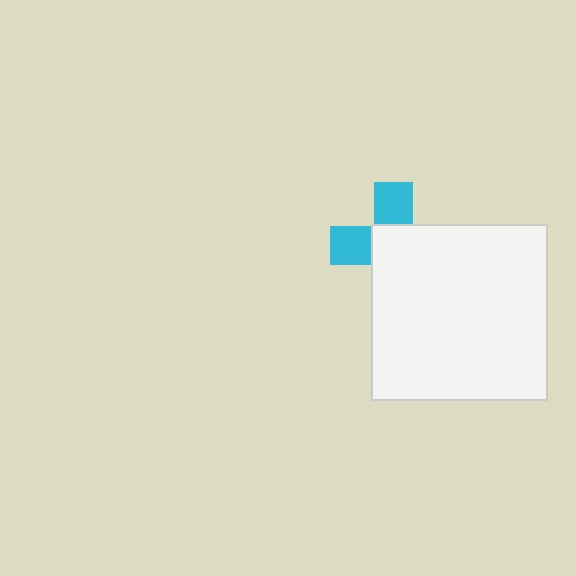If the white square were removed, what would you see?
You would see the complete cyan cross.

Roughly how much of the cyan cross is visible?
A small part of it is visible (roughly 39%).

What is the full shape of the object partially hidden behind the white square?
The partially hidden object is a cyan cross.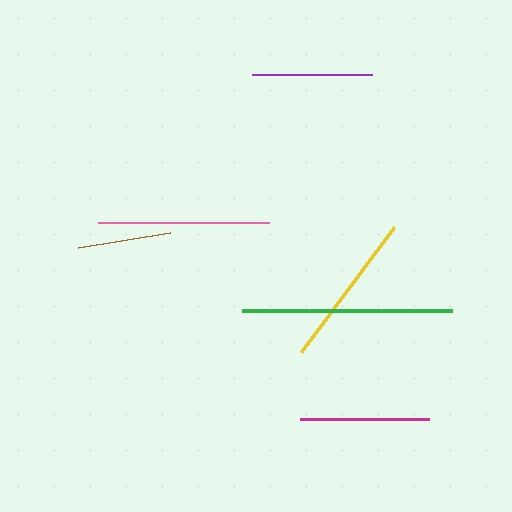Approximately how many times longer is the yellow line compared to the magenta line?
The yellow line is approximately 1.2 times the length of the magenta line.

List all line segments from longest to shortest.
From longest to shortest: green, pink, yellow, magenta, purple, brown.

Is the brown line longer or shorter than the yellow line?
The yellow line is longer than the brown line.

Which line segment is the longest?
The green line is the longest at approximately 211 pixels.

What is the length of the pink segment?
The pink segment is approximately 171 pixels long.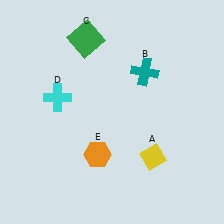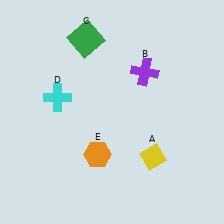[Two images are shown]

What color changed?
The cross (B) changed from teal in Image 1 to purple in Image 2.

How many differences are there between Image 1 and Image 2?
There is 1 difference between the two images.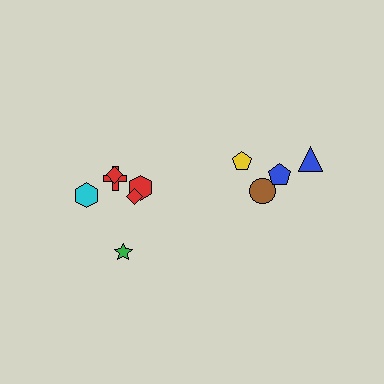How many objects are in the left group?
There are 6 objects.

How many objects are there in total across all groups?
There are 10 objects.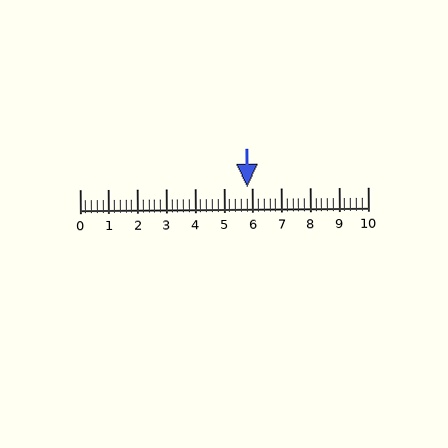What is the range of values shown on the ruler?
The ruler shows values from 0 to 10.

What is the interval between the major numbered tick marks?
The major tick marks are spaced 1 units apart.